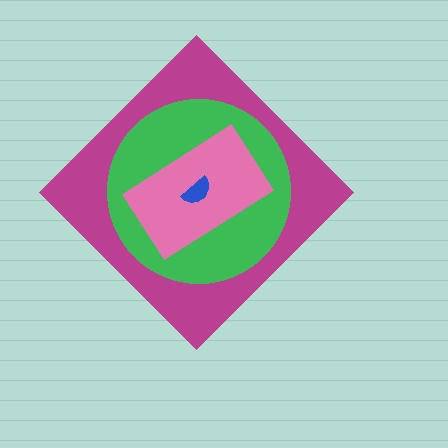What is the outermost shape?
The magenta diamond.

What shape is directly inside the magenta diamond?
The green circle.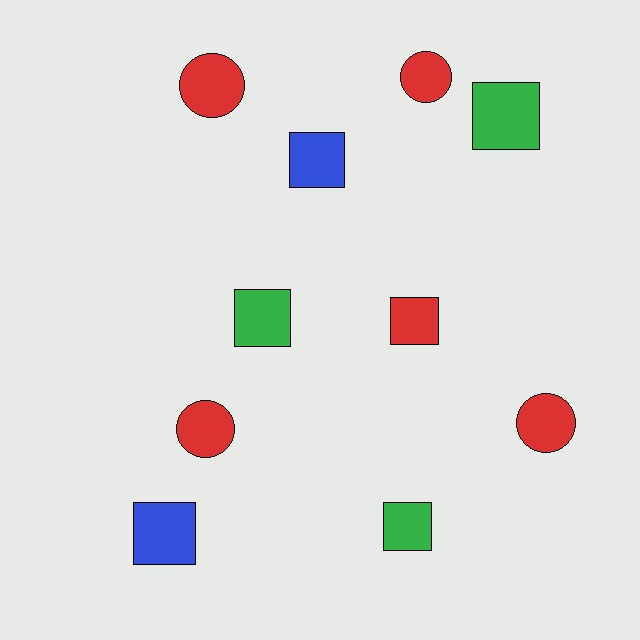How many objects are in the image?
There are 10 objects.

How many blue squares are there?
There are 2 blue squares.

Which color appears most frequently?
Red, with 5 objects.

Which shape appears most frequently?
Square, with 6 objects.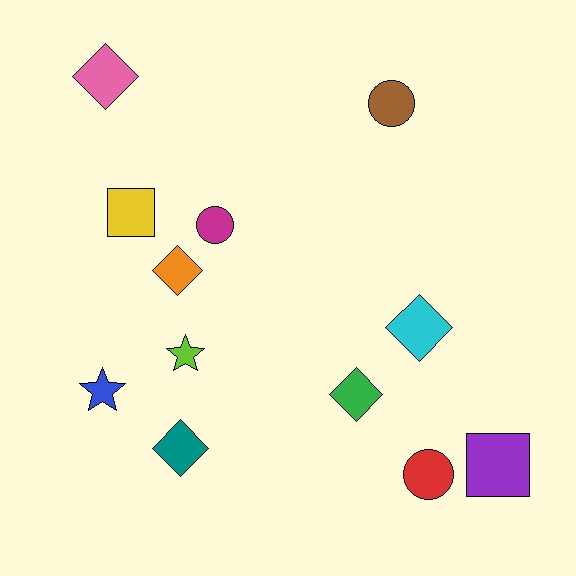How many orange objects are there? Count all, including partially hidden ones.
There is 1 orange object.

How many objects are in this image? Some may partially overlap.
There are 12 objects.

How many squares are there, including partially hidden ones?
There are 2 squares.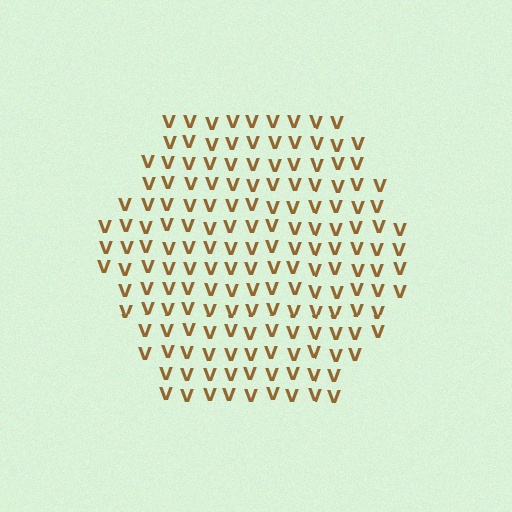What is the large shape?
The large shape is a hexagon.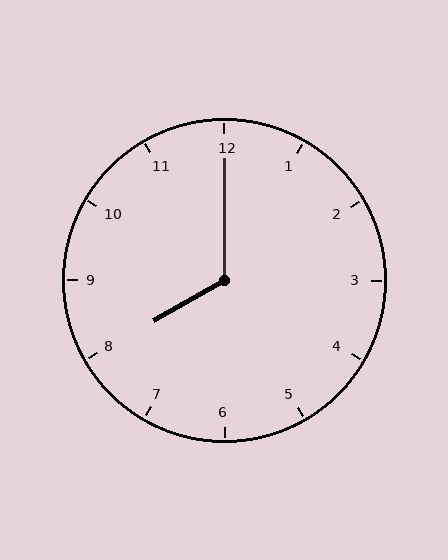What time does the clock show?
8:00.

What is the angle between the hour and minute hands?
Approximately 120 degrees.